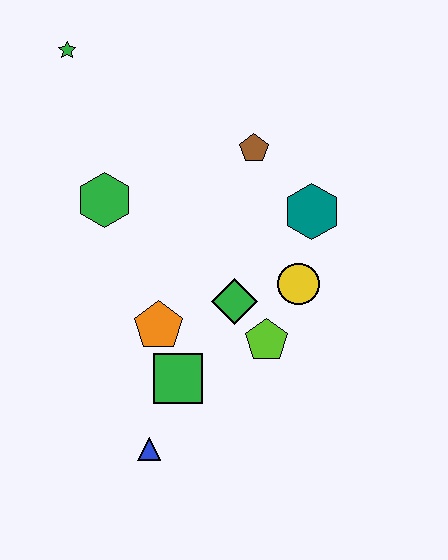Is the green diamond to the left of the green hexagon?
No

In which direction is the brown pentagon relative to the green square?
The brown pentagon is above the green square.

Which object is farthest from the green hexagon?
The blue triangle is farthest from the green hexagon.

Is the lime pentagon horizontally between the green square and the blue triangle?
No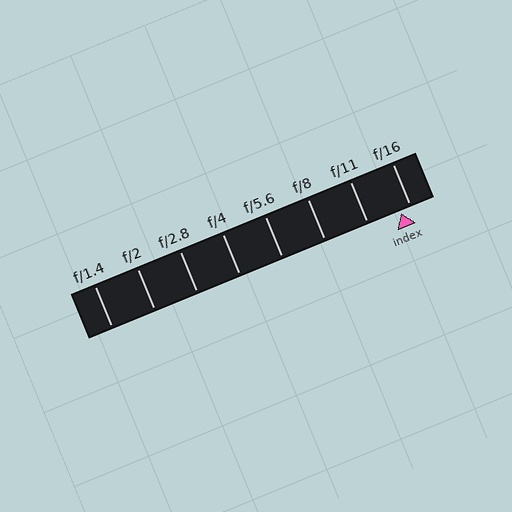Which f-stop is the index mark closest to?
The index mark is closest to f/16.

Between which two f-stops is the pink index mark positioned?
The index mark is between f/11 and f/16.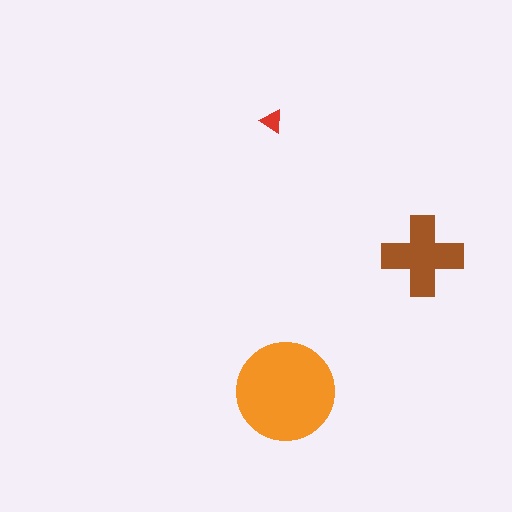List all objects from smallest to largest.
The red triangle, the brown cross, the orange circle.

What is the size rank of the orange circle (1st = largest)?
1st.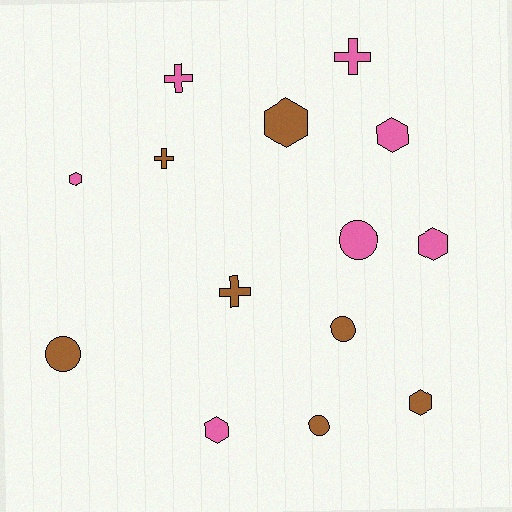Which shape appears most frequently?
Hexagon, with 6 objects.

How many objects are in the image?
There are 14 objects.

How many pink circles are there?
There is 1 pink circle.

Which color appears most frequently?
Pink, with 7 objects.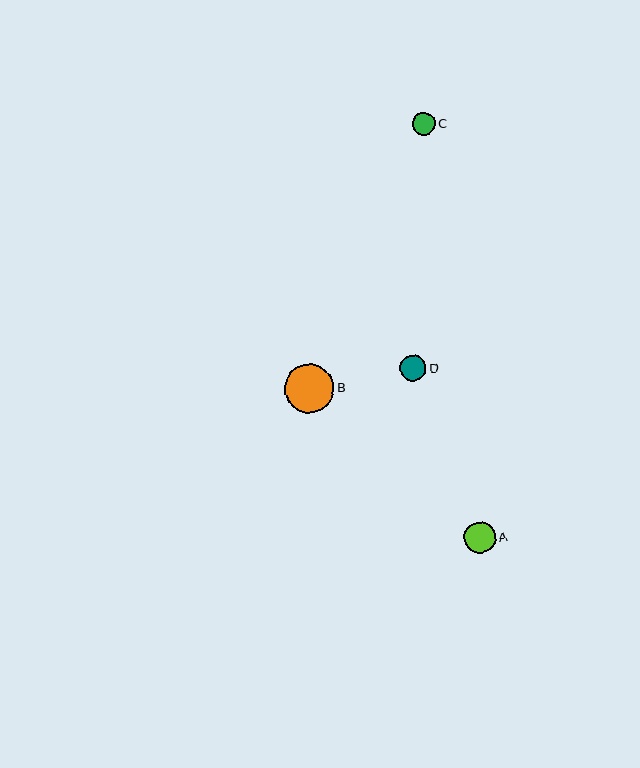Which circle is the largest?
Circle B is the largest with a size of approximately 49 pixels.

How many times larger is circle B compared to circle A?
Circle B is approximately 1.5 times the size of circle A.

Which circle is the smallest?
Circle C is the smallest with a size of approximately 23 pixels.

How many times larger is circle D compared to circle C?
Circle D is approximately 1.1 times the size of circle C.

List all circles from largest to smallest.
From largest to smallest: B, A, D, C.